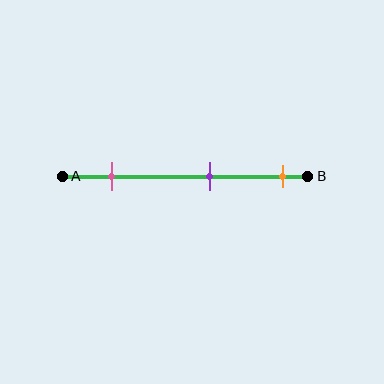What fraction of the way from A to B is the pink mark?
The pink mark is approximately 20% (0.2) of the way from A to B.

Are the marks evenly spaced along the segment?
Yes, the marks are approximately evenly spaced.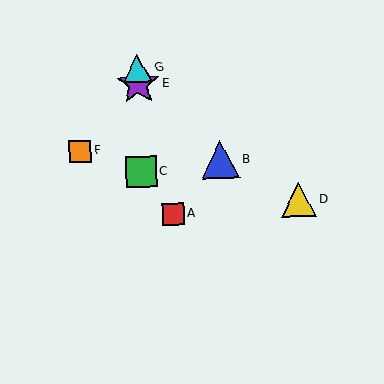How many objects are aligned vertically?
3 objects (C, E, G) are aligned vertically.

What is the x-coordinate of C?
Object C is at x≈141.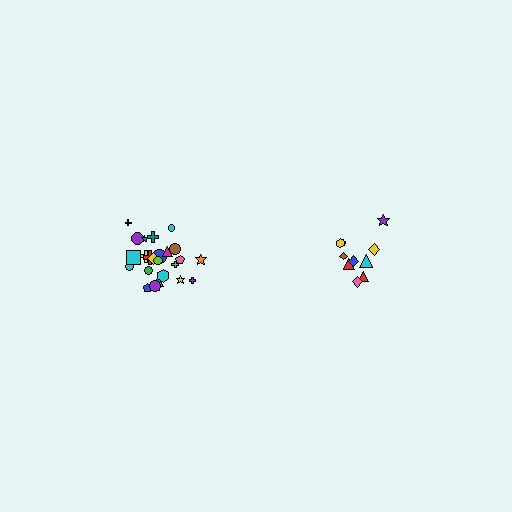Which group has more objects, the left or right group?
The left group.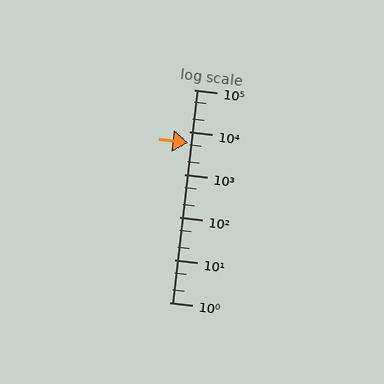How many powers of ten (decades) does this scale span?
The scale spans 5 decades, from 1 to 100000.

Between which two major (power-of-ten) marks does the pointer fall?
The pointer is between 1000 and 10000.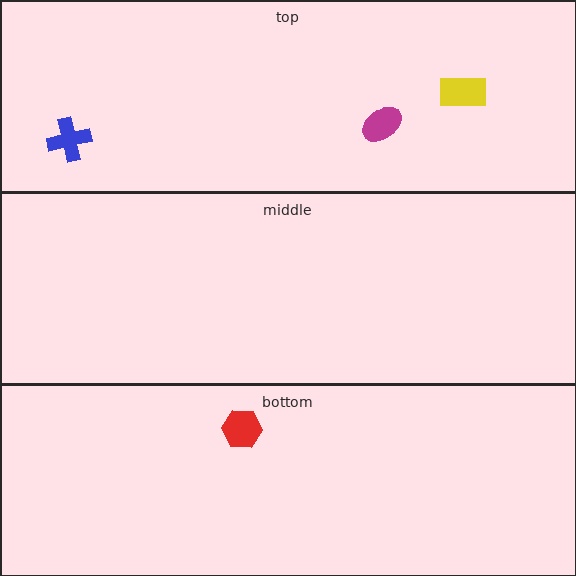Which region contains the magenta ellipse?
The top region.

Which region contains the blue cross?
The top region.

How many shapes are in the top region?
3.